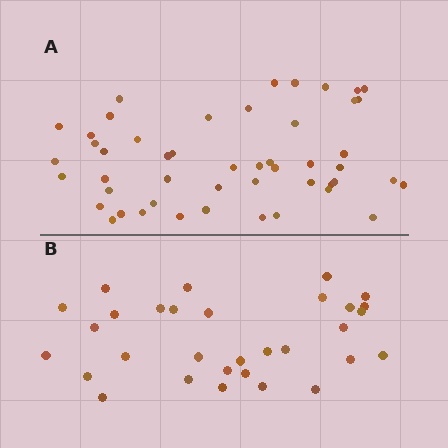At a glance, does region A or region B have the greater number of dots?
Region A (the top region) has more dots.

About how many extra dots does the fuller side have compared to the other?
Region A has approximately 20 more dots than region B.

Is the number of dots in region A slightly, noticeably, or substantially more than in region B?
Region A has substantially more. The ratio is roughly 1.6 to 1.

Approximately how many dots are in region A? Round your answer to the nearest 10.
About 50 dots. (The exact count is 49, which rounds to 50.)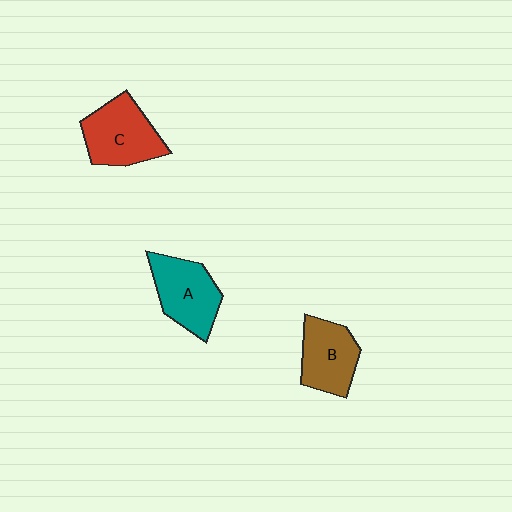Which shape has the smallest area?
Shape B (brown).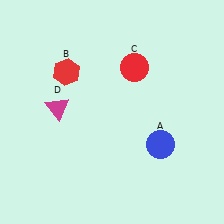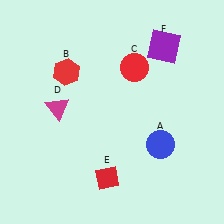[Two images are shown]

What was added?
A red diamond (E), a purple square (F) were added in Image 2.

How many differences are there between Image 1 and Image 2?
There are 2 differences between the two images.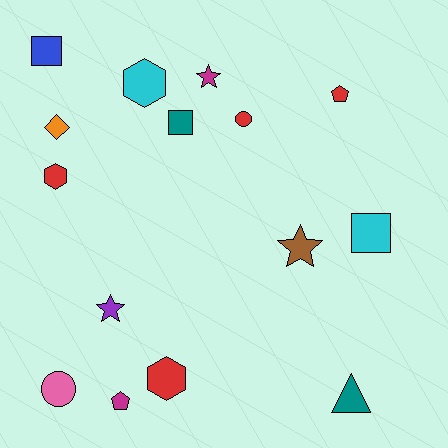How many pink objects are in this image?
There is 1 pink object.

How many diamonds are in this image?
There is 1 diamond.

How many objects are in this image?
There are 15 objects.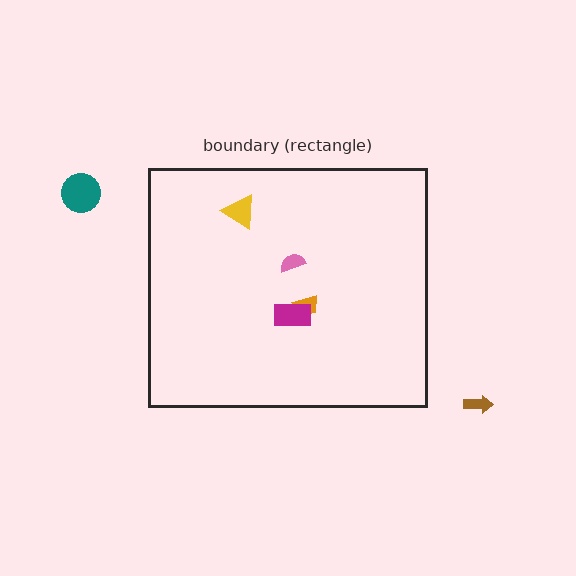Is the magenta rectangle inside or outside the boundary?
Inside.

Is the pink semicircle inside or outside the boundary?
Inside.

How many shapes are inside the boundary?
4 inside, 2 outside.